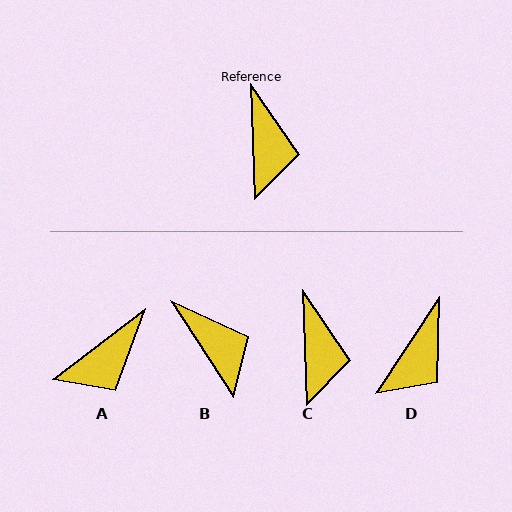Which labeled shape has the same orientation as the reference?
C.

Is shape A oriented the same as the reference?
No, it is off by about 55 degrees.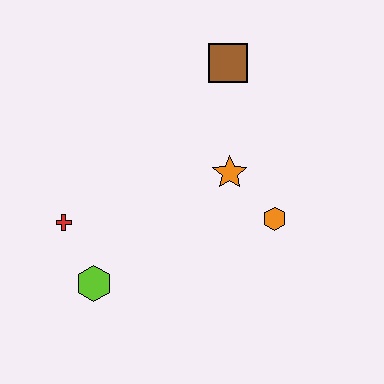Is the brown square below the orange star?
No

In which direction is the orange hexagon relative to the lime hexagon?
The orange hexagon is to the right of the lime hexagon.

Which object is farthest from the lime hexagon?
The brown square is farthest from the lime hexagon.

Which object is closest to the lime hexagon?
The red cross is closest to the lime hexagon.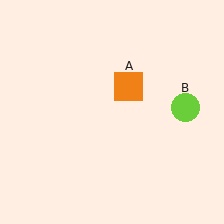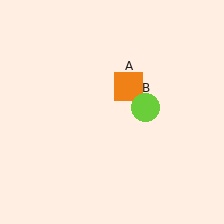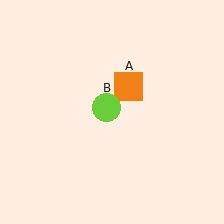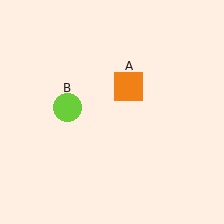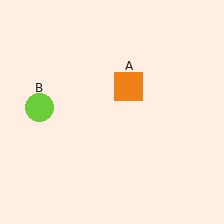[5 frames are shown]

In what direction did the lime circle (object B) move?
The lime circle (object B) moved left.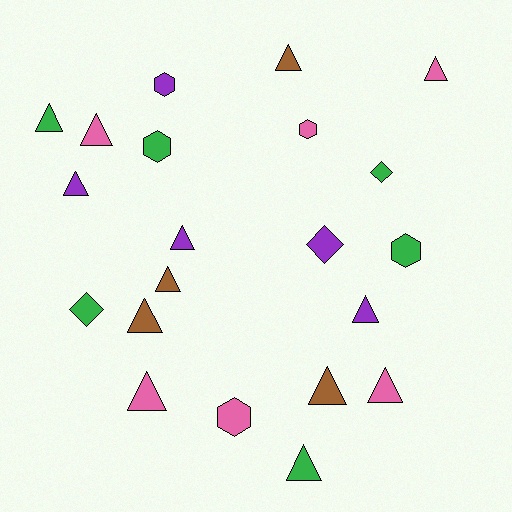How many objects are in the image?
There are 21 objects.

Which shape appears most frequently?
Triangle, with 13 objects.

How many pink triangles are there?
There are 4 pink triangles.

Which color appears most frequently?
Green, with 6 objects.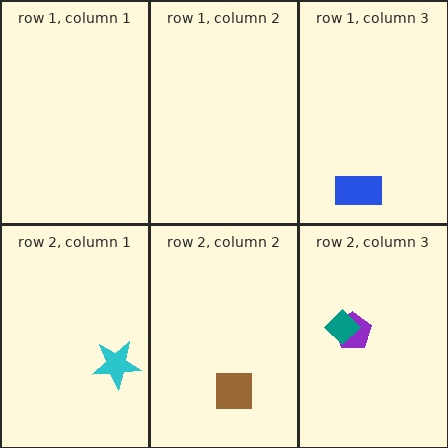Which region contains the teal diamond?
The row 2, column 3 region.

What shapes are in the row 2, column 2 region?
The brown square.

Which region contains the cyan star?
The row 2, column 1 region.